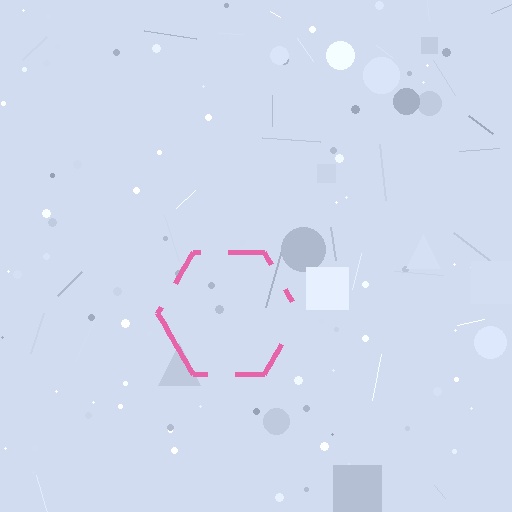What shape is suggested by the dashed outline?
The dashed outline suggests a hexagon.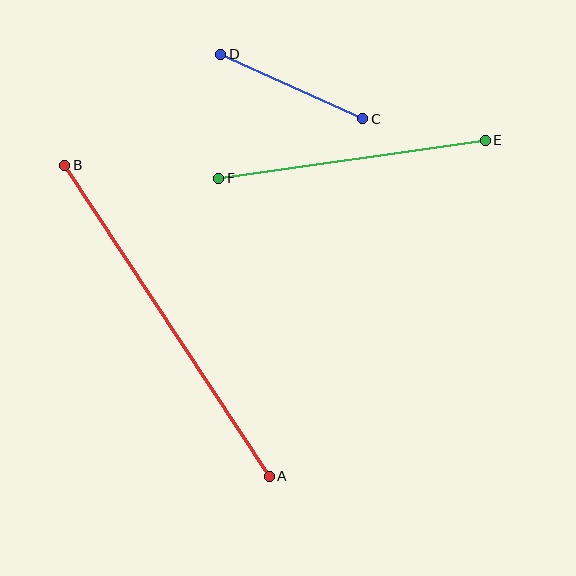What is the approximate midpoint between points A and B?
The midpoint is at approximately (167, 321) pixels.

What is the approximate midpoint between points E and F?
The midpoint is at approximately (352, 159) pixels.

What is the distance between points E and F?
The distance is approximately 269 pixels.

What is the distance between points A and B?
The distance is approximately 372 pixels.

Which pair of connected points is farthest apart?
Points A and B are farthest apart.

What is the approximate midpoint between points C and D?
The midpoint is at approximately (292, 87) pixels.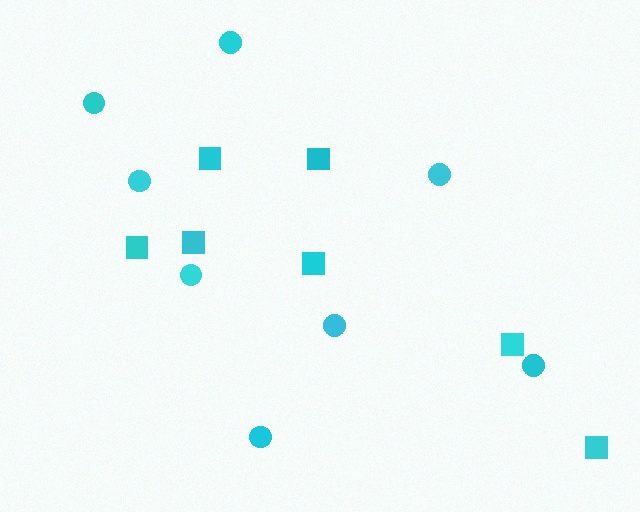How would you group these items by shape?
There are 2 groups: one group of circles (8) and one group of squares (7).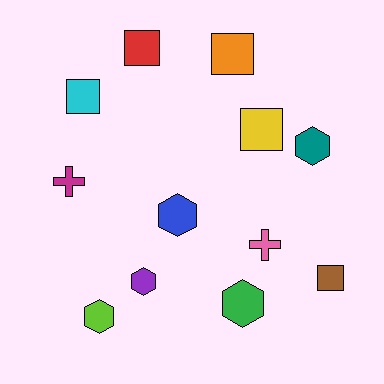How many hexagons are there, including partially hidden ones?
There are 5 hexagons.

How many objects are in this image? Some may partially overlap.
There are 12 objects.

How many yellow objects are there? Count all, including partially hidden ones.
There is 1 yellow object.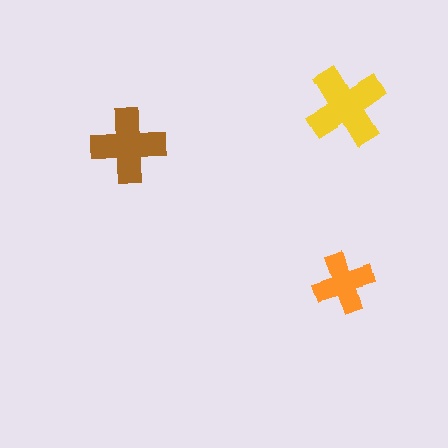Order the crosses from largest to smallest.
the yellow one, the brown one, the orange one.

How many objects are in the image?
There are 3 objects in the image.